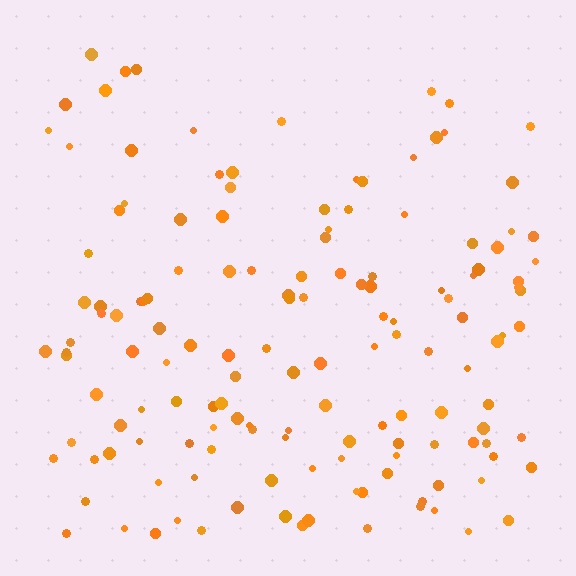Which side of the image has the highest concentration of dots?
The bottom.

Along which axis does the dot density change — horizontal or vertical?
Vertical.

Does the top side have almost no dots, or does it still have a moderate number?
Still a moderate number, just noticeably fewer than the bottom.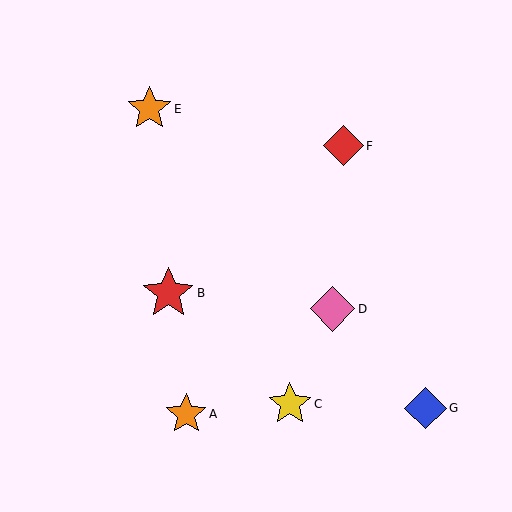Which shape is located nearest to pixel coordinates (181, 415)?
The orange star (labeled A) at (186, 414) is nearest to that location.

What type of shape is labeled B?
Shape B is a red star.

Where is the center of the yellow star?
The center of the yellow star is at (290, 404).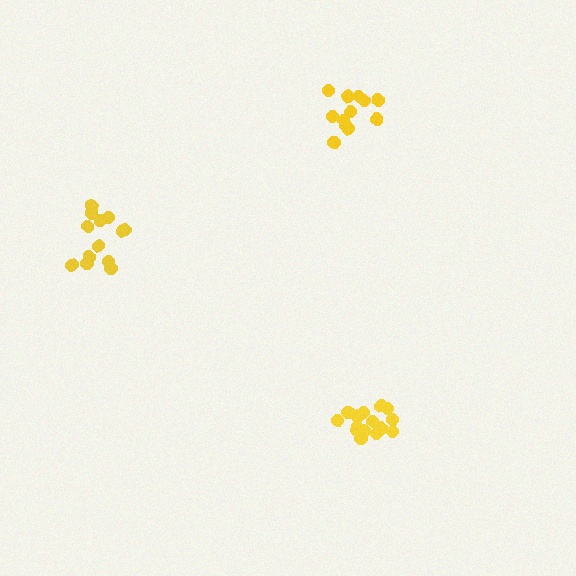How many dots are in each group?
Group 1: 16 dots, Group 2: 13 dots, Group 3: 12 dots (41 total).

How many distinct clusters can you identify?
There are 3 distinct clusters.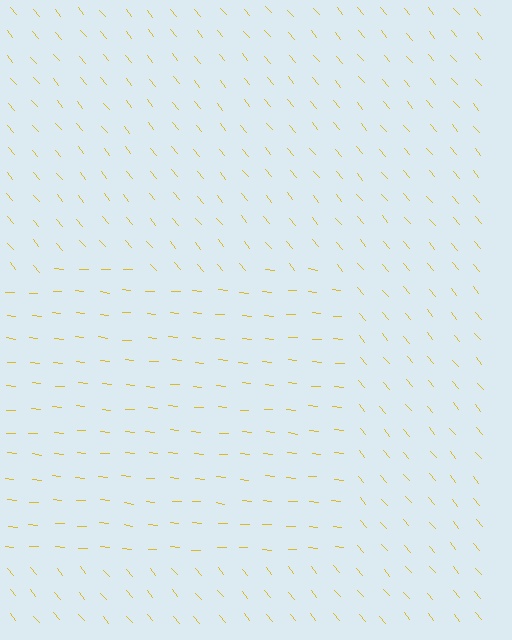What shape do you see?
I see a rectangle.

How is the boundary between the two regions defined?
The boundary is defined purely by a change in line orientation (approximately 45 degrees difference). All lines are the same color and thickness.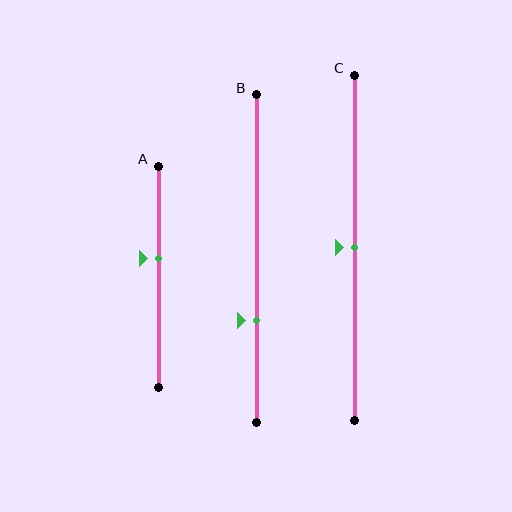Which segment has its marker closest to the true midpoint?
Segment C has its marker closest to the true midpoint.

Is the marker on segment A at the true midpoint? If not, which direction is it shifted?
No, the marker on segment A is shifted upward by about 8% of the segment length.